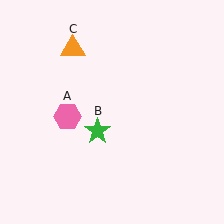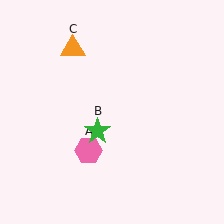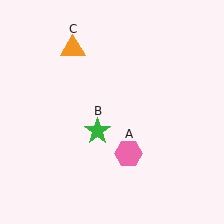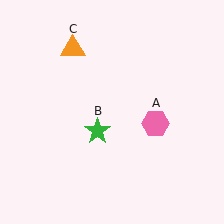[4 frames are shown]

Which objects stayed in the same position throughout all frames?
Green star (object B) and orange triangle (object C) remained stationary.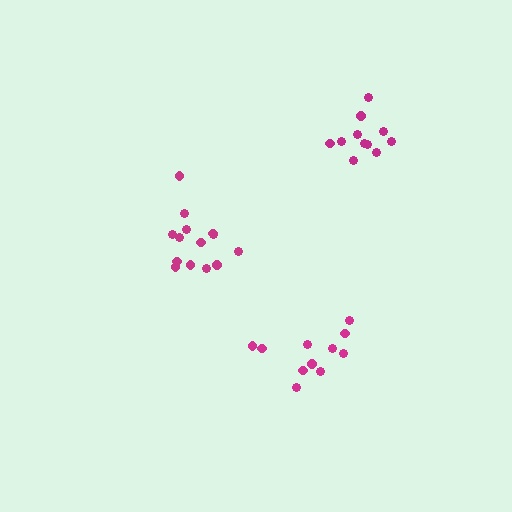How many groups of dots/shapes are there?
There are 3 groups.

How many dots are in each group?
Group 1: 14 dots, Group 2: 11 dots, Group 3: 11 dots (36 total).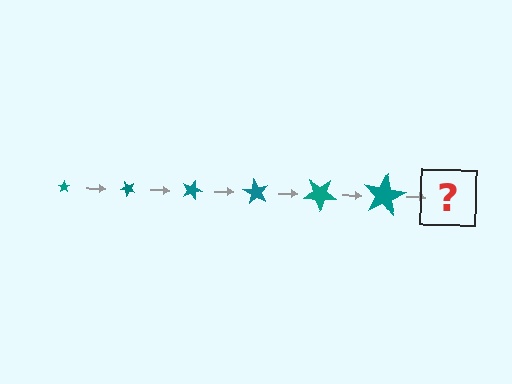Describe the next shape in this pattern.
It should be a star, larger than the previous one and rotated 270 degrees from the start.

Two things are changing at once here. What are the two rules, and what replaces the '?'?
The two rules are that the star grows larger each step and it rotates 45 degrees each step. The '?' should be a star, larger than the previous one and rotated 270 degrees from the start.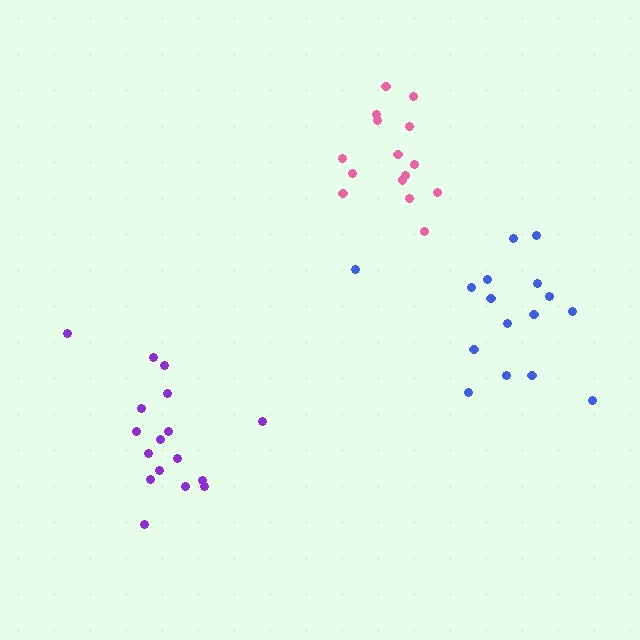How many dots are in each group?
Group 1: 17 dots, Group 2: 15 dots, Group 3: 16 dots (48 total).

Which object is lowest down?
The purple cluster is bottommost.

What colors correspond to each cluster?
The clusters are colored: purple, pink, blue.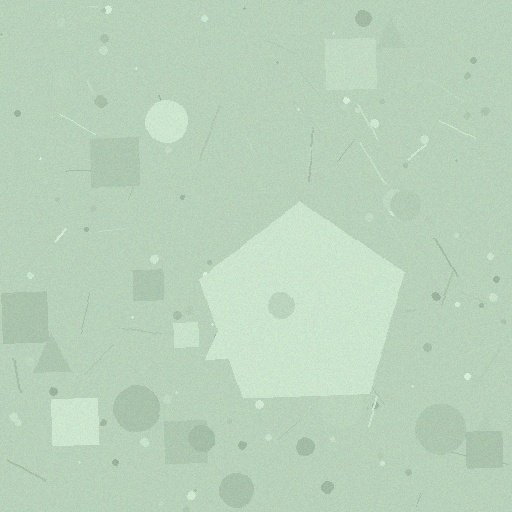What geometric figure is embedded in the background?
A pentagon is embedded in the background.